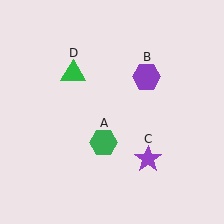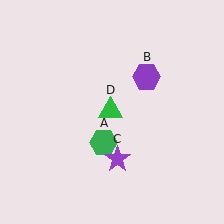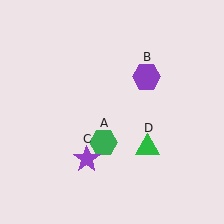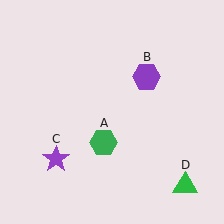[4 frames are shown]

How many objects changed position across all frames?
2 objects changed position: purple star (object C), green triangle (object D).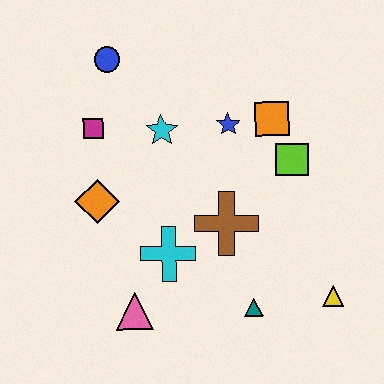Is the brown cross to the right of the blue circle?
Yes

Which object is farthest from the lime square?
The pink triangle is farthest from the lime square.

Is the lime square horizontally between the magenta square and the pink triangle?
No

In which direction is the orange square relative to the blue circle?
The orange square is to the right of the blue circle.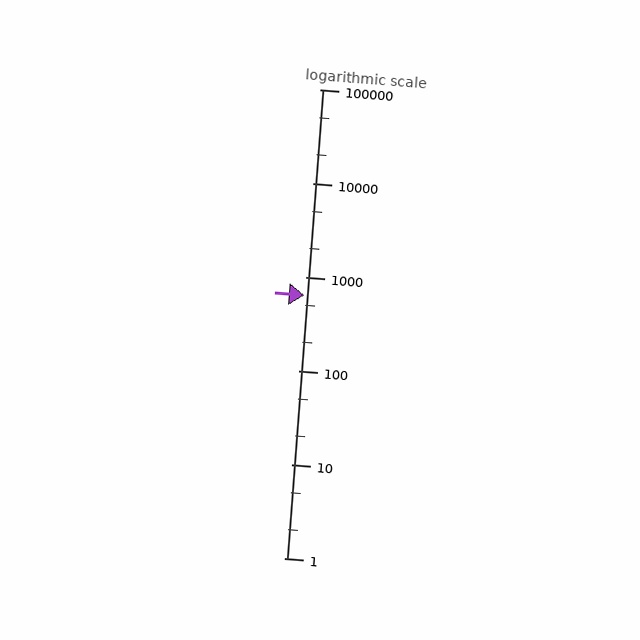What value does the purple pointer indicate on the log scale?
The pointer indicates approximately 640.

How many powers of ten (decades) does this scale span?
The scale spans 5 decades, from 1 to 100000.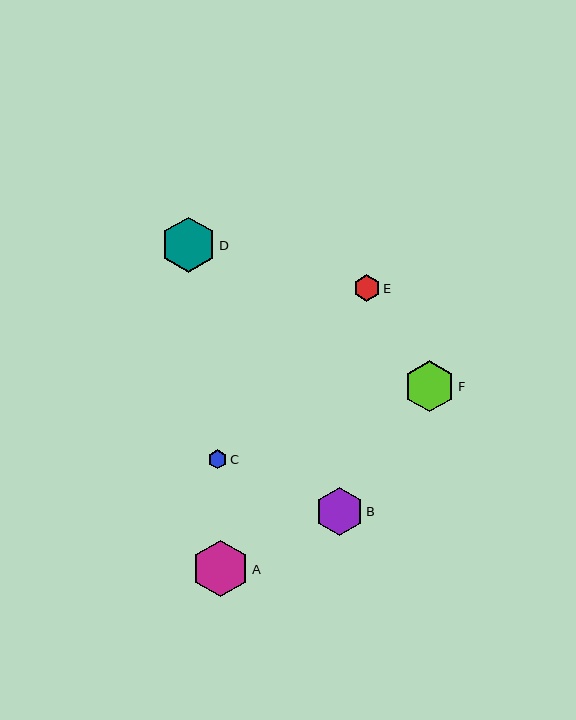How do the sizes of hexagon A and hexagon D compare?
Hexagon A and hexagon D are approximately the same size.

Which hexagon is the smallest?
Hexagon C is the smallest with a size of approximately 19 pixels.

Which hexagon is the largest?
Hexagon A is the largest with a size of approximately 57 pixels.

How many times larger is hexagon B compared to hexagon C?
Hexagon B is approximately 2.5 times the size of hexagon C.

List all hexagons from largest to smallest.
From largest to smallest: A, D, F, B, E, C.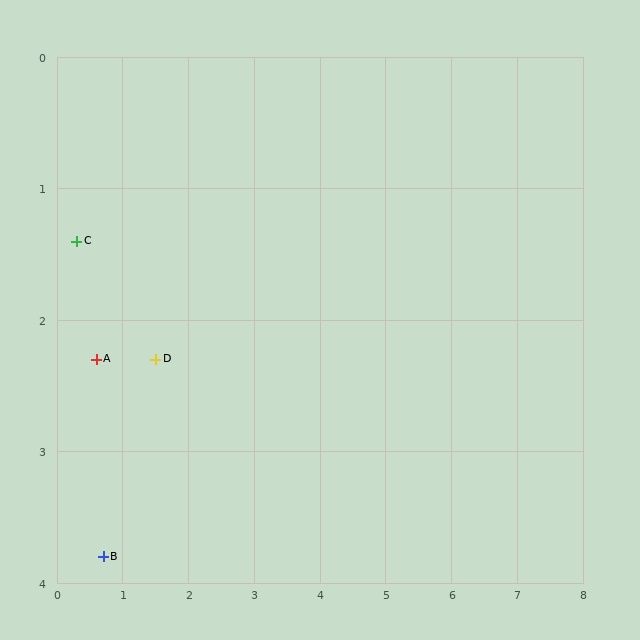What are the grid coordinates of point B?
Point B is at approximately (0.7, 3.8).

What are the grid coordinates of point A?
Point A is at approximately (0.6, 2.3).